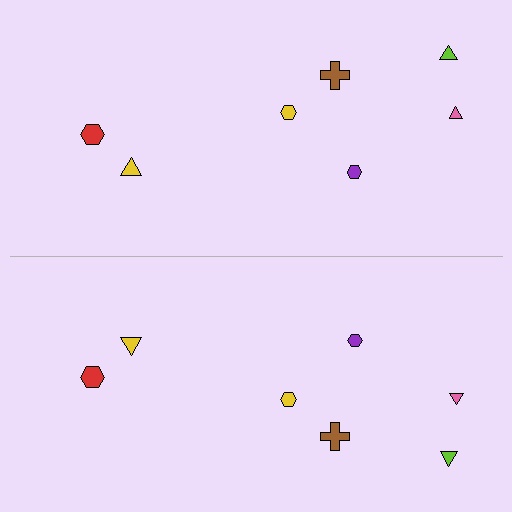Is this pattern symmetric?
Yes, this pattern has bilateral (reflection) symmetry.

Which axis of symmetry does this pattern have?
The pattern has a horizontal axis of symmetry running through the center of the image.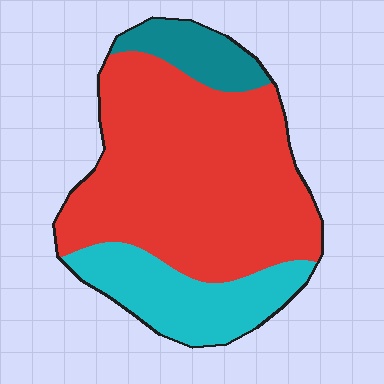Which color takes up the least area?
Teal, at roughly 10%.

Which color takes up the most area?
Red, at roughly 65%.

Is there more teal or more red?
Red.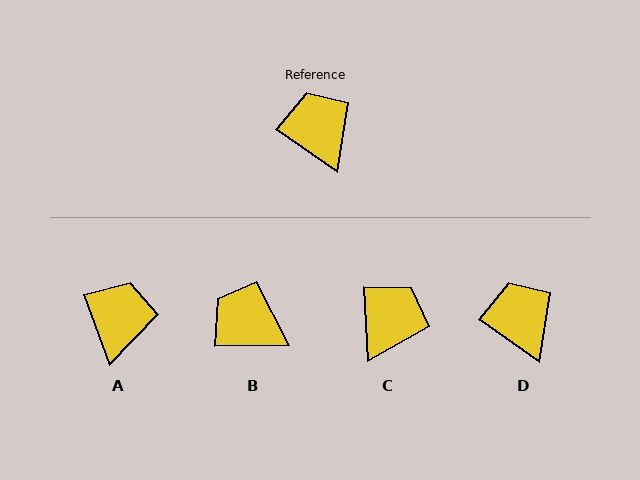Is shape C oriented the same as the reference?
No, it is off by about 52 degrees.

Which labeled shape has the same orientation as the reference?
D.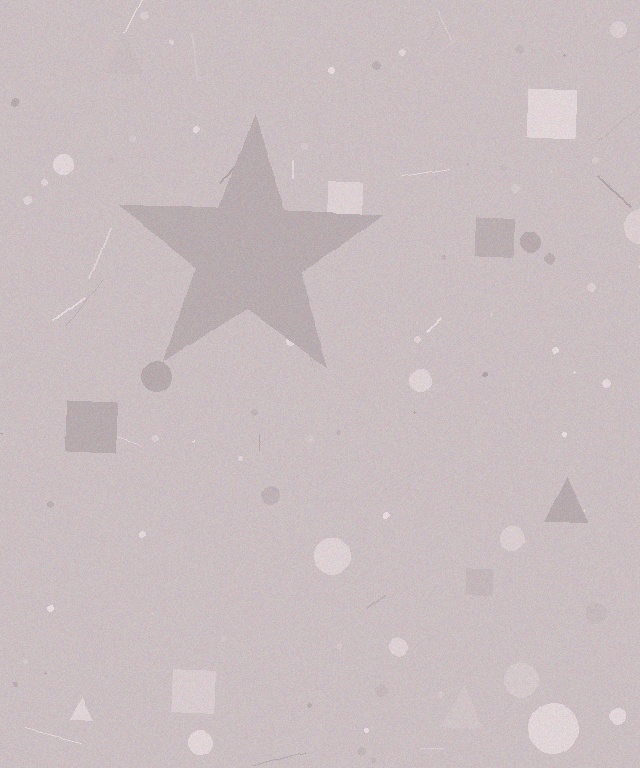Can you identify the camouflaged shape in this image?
The camouflaged shape is a star.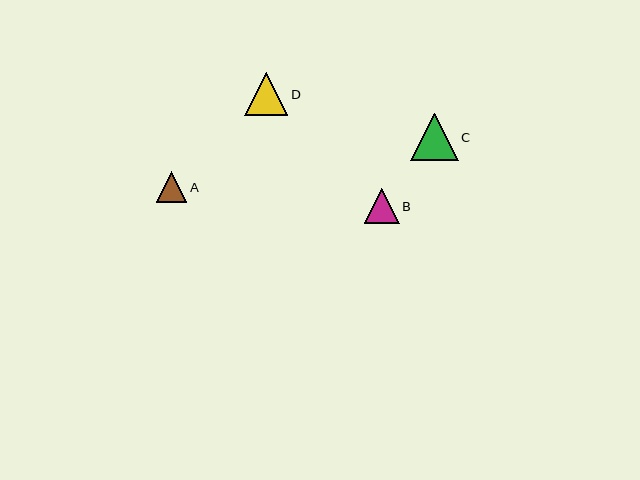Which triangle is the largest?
Triangle C is the largest with a size of approximately 48 pixels.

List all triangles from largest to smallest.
From largest to smallest: C, D, B, A.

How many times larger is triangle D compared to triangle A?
Triangle D is approximately 1.4 times the size of triangle A.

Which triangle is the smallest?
Triangle A is the smallest with a size of approximately 31 pixels.